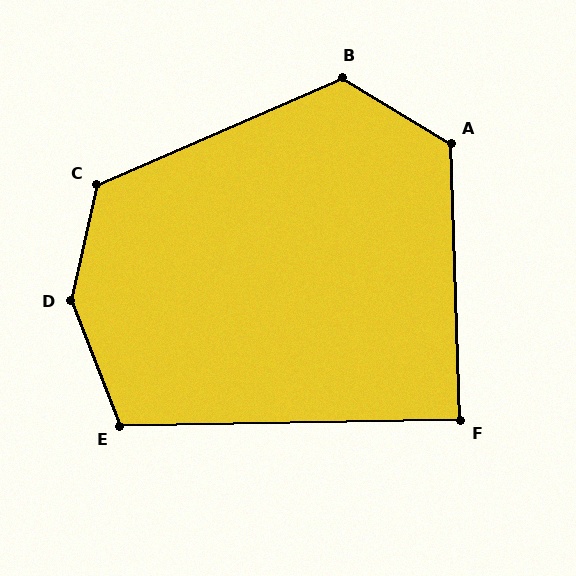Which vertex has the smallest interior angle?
F, at approximately 89 degrees.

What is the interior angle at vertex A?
Approximately 124 degrees (obtuse).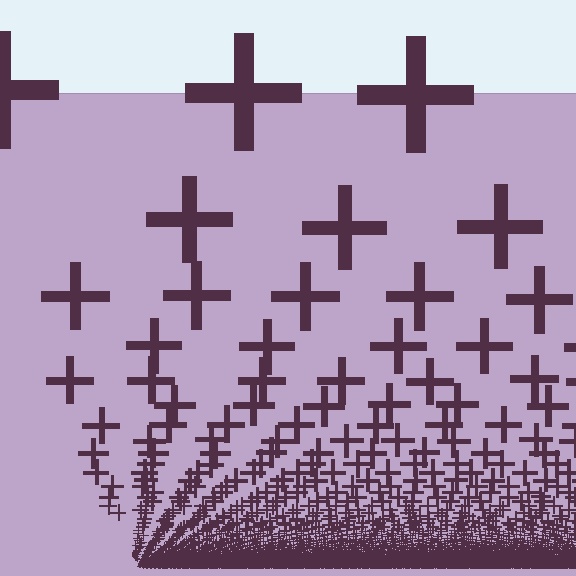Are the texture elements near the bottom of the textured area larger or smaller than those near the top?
Smaller. The gradient is inverted — elements near the bottom are smaller and denser.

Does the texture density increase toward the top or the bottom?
Density increases toward the bottom.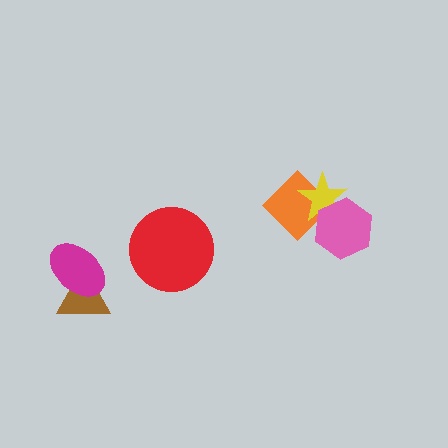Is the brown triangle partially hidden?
Yes, it is partially covered by another shape.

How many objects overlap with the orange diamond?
2 objects overlap with the orange diamond.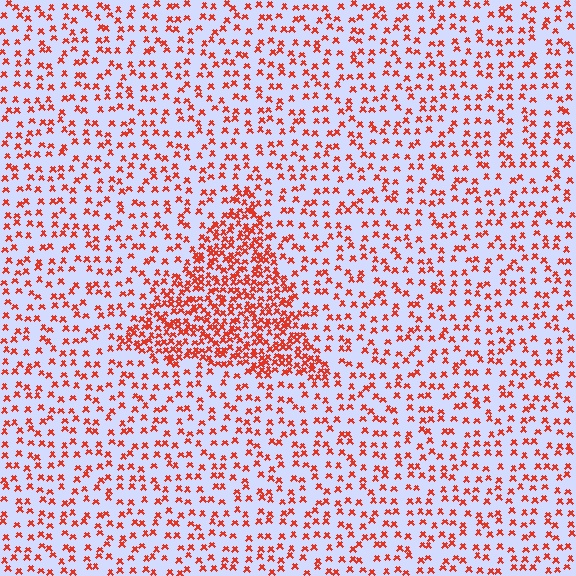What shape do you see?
I see a triangle.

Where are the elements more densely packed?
The elements are more densely packed inside the triangle boundary.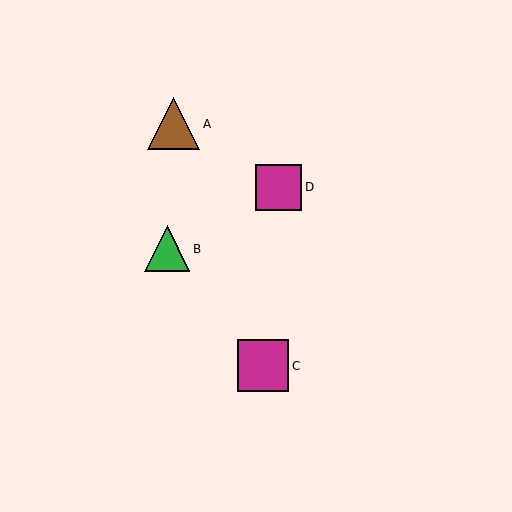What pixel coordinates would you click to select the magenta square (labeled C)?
Click at (263, 366) to select the magenta square C.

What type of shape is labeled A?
Shape A is a brown triangle.